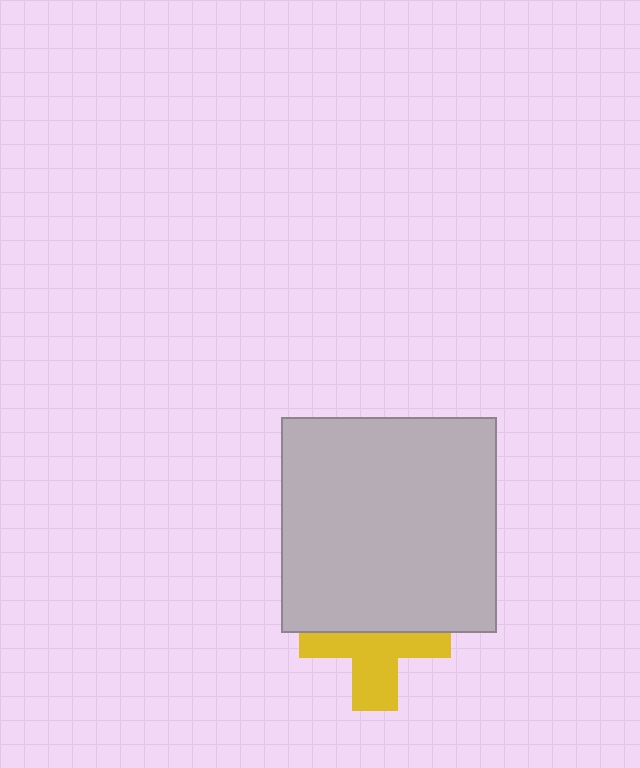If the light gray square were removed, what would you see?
You would see the complete yellow cross.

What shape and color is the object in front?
The object in front is a light gray square.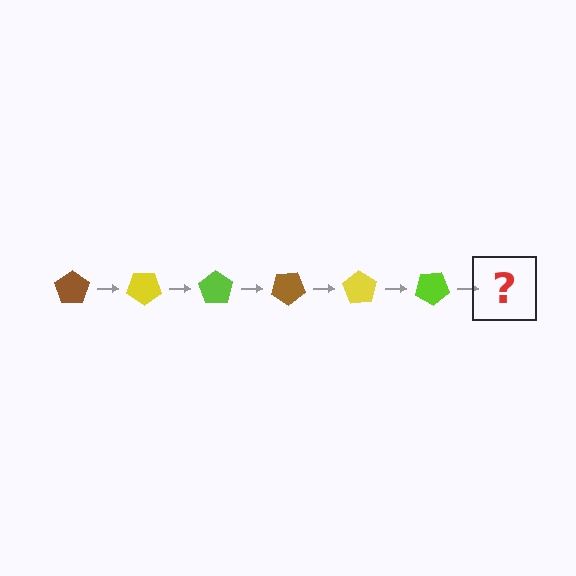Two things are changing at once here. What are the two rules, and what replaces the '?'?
The two rules are that it rotates 35 degrees each step and the color cycles through brown, yellow, and lime. The '?' should be a brown pentagon, rotated 210 degrees from the start.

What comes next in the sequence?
The next element should be a brown pentagon, rotated 210 degrees from the start.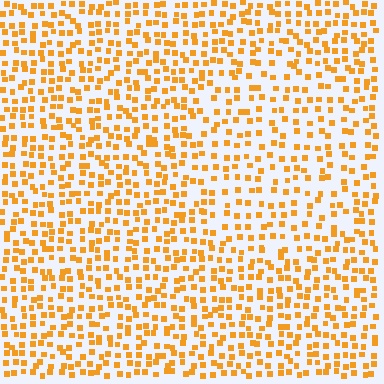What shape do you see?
I see a circle.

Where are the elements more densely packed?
The elements are more densely packed outside the circle boundary.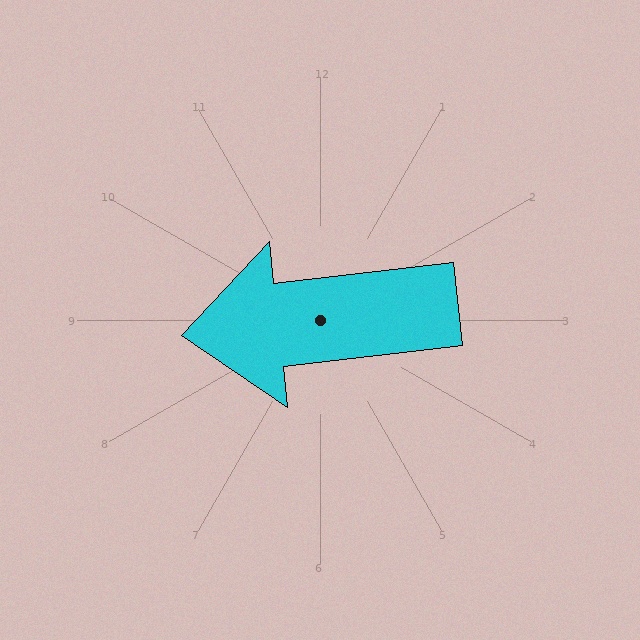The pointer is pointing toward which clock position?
Roughly 9 o'clock.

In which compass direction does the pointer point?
West.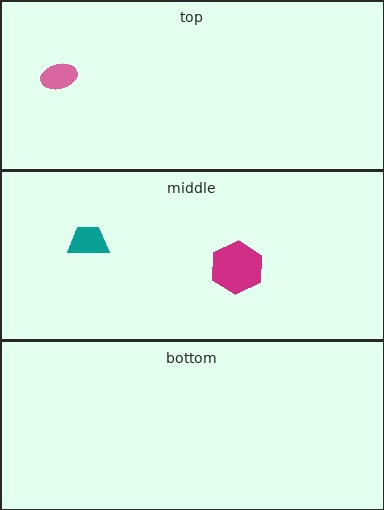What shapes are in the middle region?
The teal trapezoid, the magenta hexagon.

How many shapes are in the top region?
1.